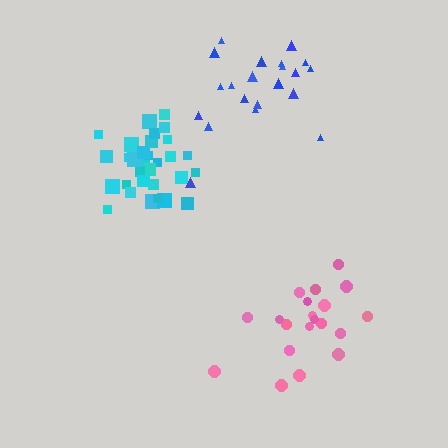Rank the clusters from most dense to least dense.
cyan, blue, pink.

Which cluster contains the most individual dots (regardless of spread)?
Cyan (32).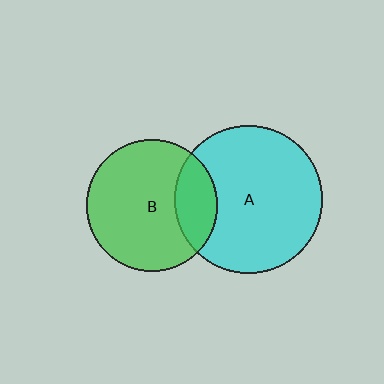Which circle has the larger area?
Circle A (cyan).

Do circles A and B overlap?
Yes.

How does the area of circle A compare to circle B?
Approximately 1.3 times.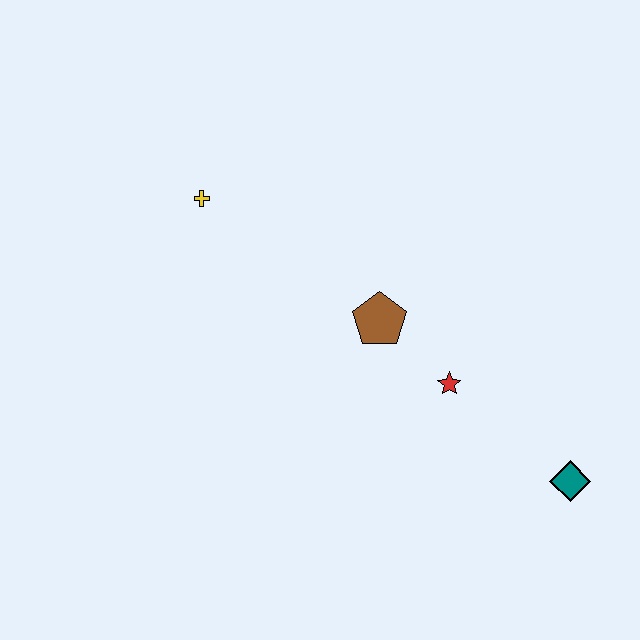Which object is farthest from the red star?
The yellow cross is farthest from the red star.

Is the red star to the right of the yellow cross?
Yes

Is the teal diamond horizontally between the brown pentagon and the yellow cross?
No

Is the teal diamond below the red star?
Yes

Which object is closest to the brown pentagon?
The red star is closest to the brown pentagon.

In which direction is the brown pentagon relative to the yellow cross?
The brown pentagon is to the right of the yellow cross.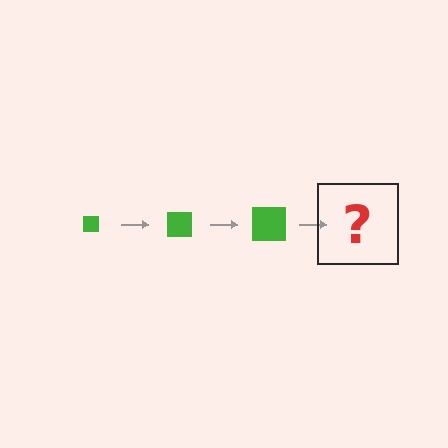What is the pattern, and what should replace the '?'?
The pattern is that the square gets progressively larger each step. The '?' should be a green square, larger than the previous one.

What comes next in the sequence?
The next element should be a green square, larger than the previous one.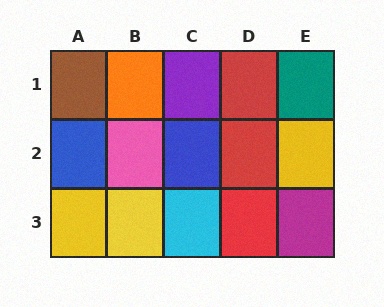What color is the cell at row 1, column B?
Orange.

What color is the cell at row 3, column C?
Cyan.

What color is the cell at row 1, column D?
Red.